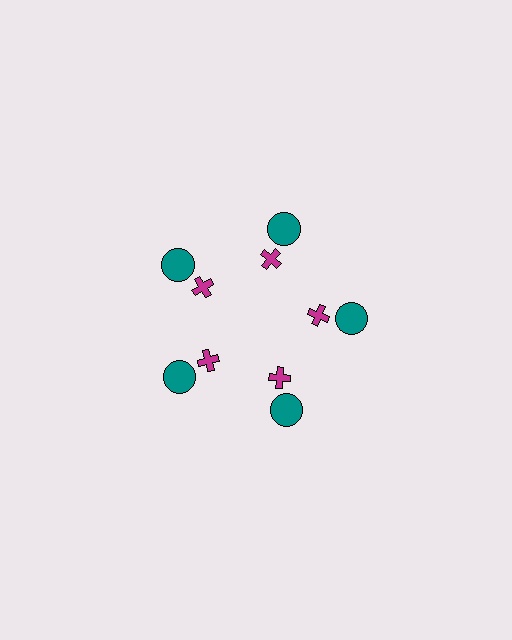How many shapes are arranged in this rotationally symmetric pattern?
There are 10 shapes, arranged in 5 groups of 2.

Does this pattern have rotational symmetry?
Yes, this pattern has 5-fold rotational symmetry. It looks the same after rotating 72 degrees around the center.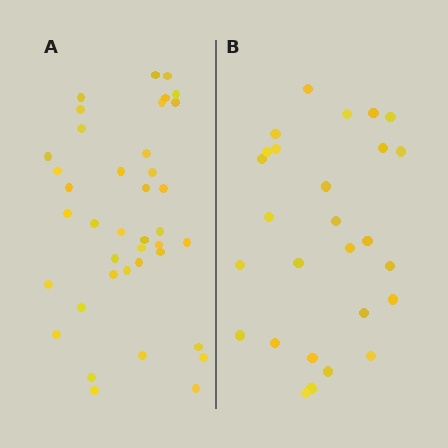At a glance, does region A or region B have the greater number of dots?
Region A (the left region) has more dots.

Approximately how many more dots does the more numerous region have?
Region A has roughly 12 or so more dots than region B.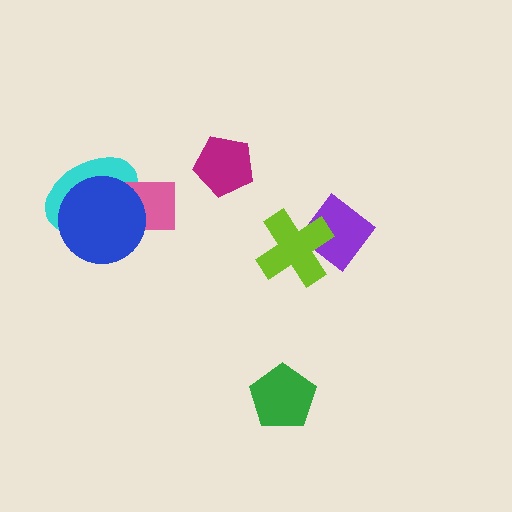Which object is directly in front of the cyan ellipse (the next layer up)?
The pink rectangle is directly in front of the cyan ellipse.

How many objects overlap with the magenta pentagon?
0 objects overlap with the magenta pentagon.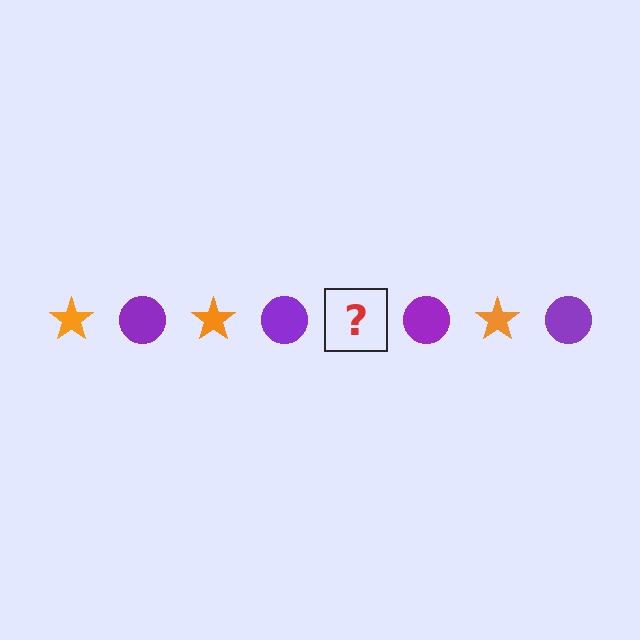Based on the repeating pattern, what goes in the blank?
The blank should be an orange star.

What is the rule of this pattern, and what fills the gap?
The rule is that the pattern alternates between orange star and purple circle. The gap should be filled with an orange star.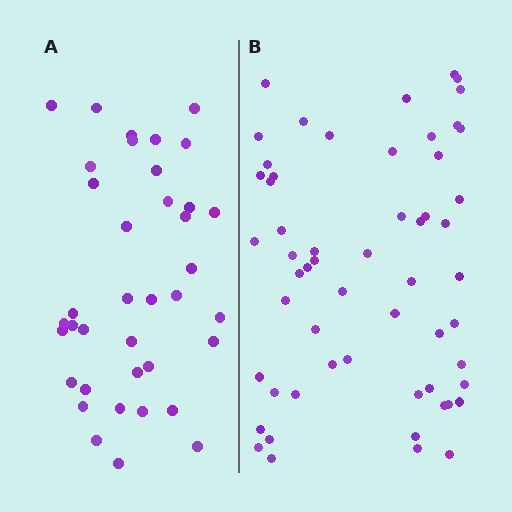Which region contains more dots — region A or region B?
Region B (the right region) has more dots.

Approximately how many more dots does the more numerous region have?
Region B has approximately 20 more dots than region A.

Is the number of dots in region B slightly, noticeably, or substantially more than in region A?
Region B has substantially more. The ratio is roughly 1.5 to 1.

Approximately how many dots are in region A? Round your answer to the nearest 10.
About 40 dots. (The exact count is 38, which rounds to 40.)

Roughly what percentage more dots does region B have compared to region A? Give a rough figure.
About 50% more.